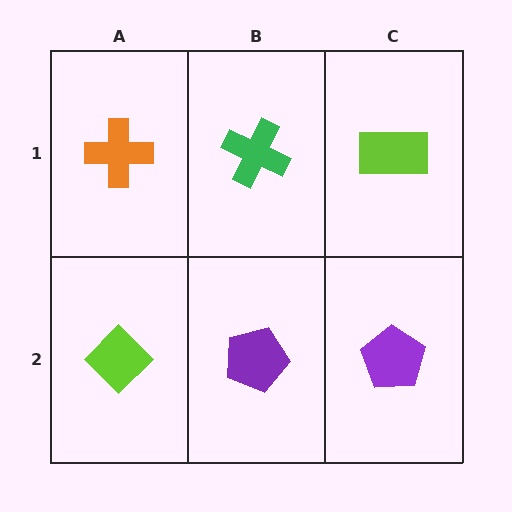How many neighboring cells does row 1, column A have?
2.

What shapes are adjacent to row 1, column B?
A purple pentagon (row 2, column B), an orange cross (row 1, column A), a lime rectangle (row 1, column C).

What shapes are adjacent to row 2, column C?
A lime rectangle (row 1, column C), a purple pentagon (row 2, column B).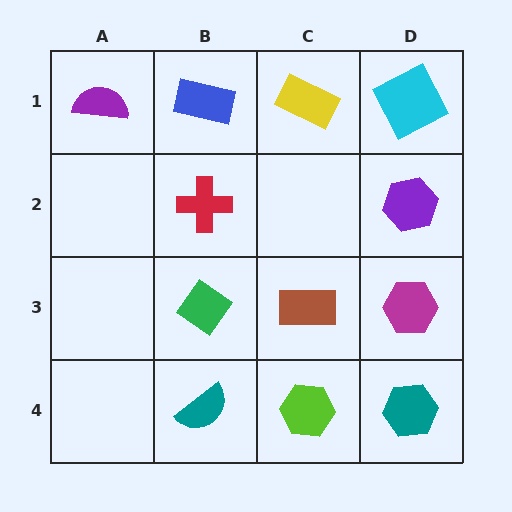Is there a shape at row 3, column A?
No, that cell is empty.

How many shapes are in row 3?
3 shapes.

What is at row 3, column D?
A magenta hexagon.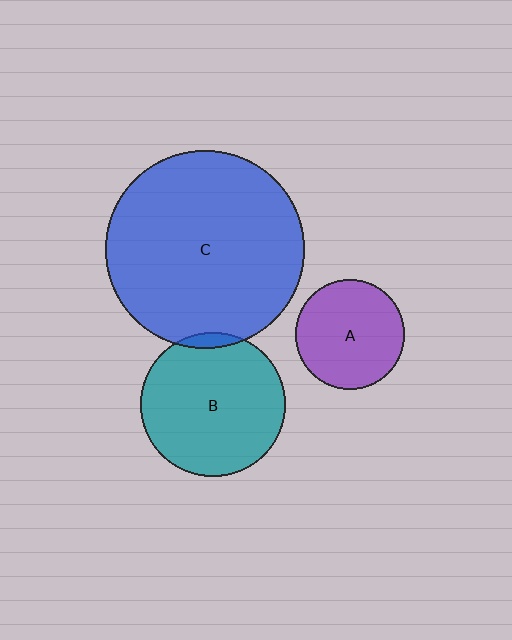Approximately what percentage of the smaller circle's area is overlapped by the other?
Approximately 5%.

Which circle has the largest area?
Circle C (blue).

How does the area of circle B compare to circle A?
Approximately 1.8 times.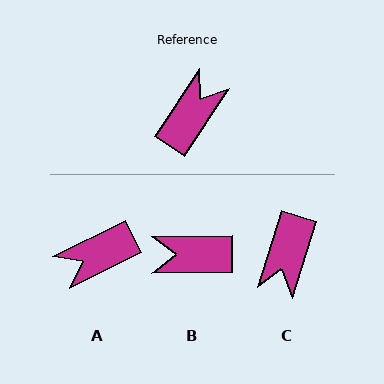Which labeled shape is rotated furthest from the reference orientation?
C, about 164 degrees away.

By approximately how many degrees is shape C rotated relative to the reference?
Approximately 164 degrees clockwise.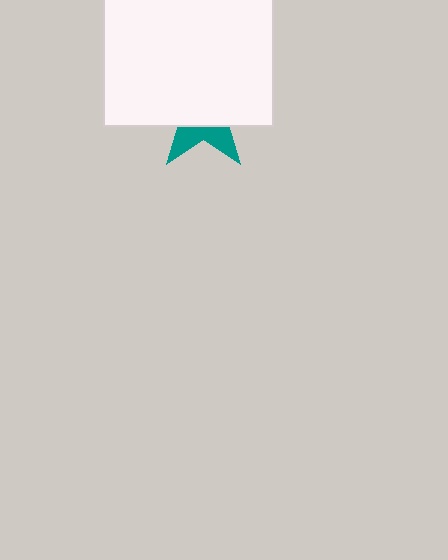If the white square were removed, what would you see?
You would see the complete teal star.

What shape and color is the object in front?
The object in front is a white square.